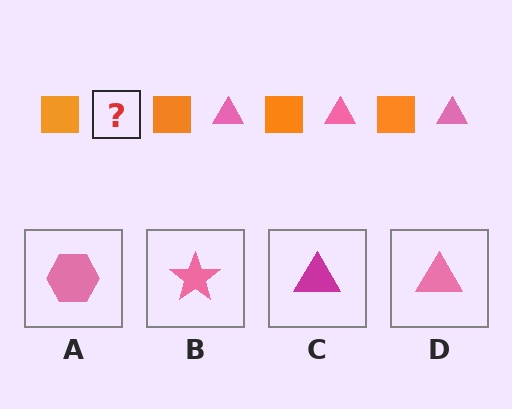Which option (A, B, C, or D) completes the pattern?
D.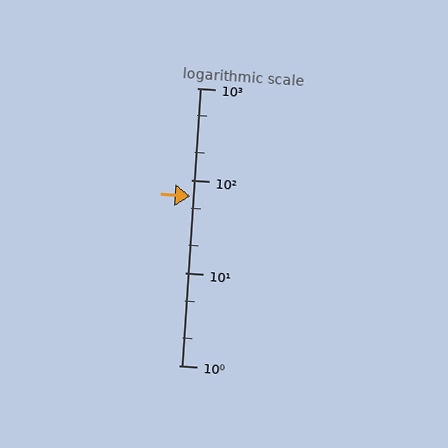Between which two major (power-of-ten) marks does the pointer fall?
The pointer is between 10 and 100.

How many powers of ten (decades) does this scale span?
The scale spans 3 decades, from 1 to 1000.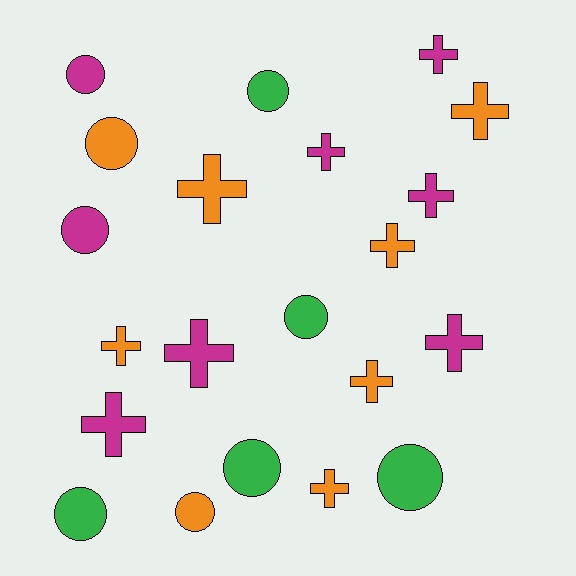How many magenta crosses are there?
There are 6 magenta crosses.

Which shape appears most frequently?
Cross, with 12 objects.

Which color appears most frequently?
Magenta, with 8 objects.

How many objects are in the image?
There are 21 objects.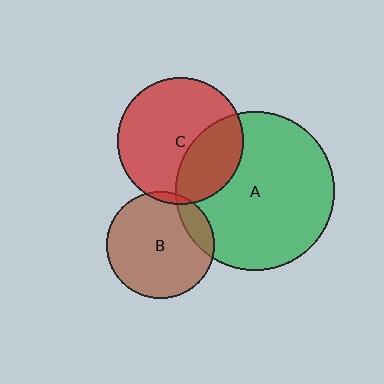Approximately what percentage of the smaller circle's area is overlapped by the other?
Approximately 30%.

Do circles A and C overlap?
Yes.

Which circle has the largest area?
Circle A (green).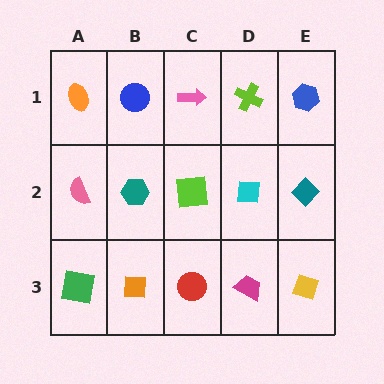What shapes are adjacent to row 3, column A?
A pink semicircle (row 2, column A), an orange square (row 3, column B).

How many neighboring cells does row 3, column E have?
2.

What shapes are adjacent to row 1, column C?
A lime square (row 2, column C), a blue circle (row 1, column B), a lime cross (row 1, column D).